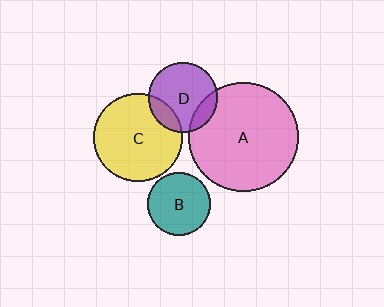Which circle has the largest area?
Circle A (pink).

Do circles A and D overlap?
Yes.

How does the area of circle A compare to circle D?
Approximately 2.5 times.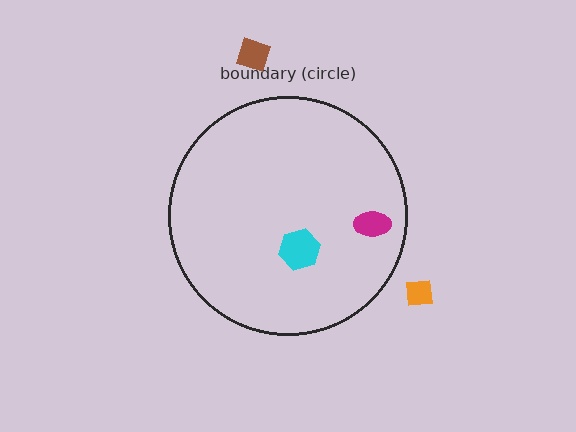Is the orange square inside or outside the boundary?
Outside.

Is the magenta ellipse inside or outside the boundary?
Inside.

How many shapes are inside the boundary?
2 inside, 2 outside.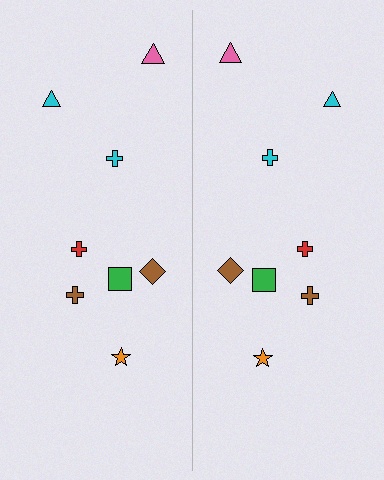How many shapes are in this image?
There are 16 shapes in this image.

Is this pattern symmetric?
Yes, this pattern has bilateral (reflection) symmetry.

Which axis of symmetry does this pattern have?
The pattern has a vertical axis of symmetry running through the center of the image.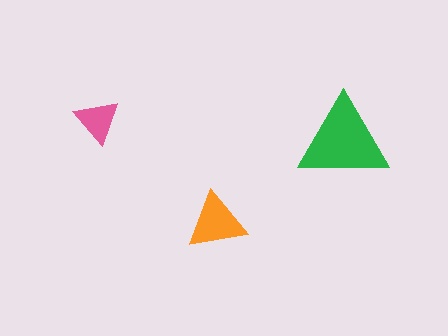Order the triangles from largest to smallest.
the green one, the orange one, the pink one.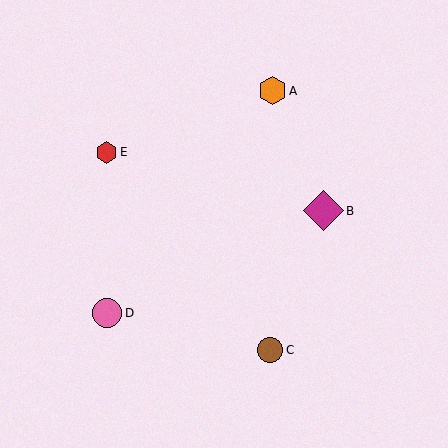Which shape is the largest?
The magenta diamond (labeled B) is the largest.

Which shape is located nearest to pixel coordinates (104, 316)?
The pink circle (labeled D) at (107, 313) is nearest to that location.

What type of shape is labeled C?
Shape C is a brown circle.